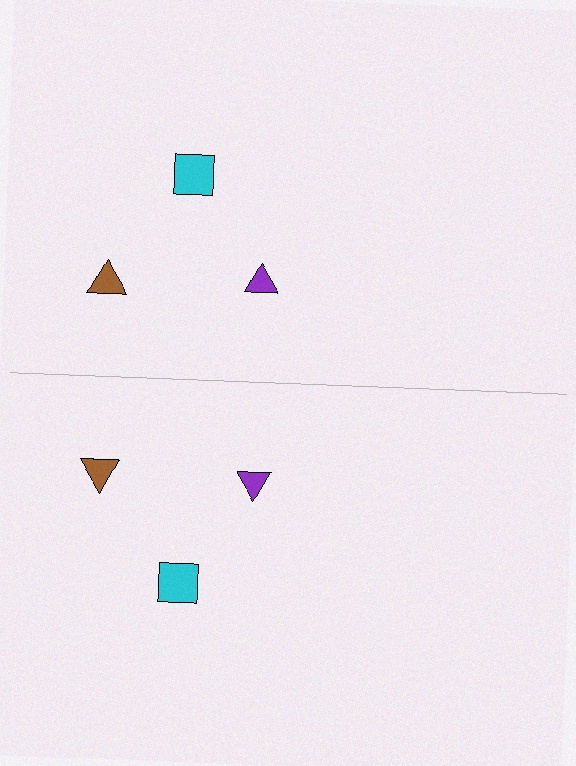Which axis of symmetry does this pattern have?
The pattern has a horizontal axis of symmetry running through the center of the image.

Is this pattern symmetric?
Yes, this pattern has bilateral (reflection) symmetry.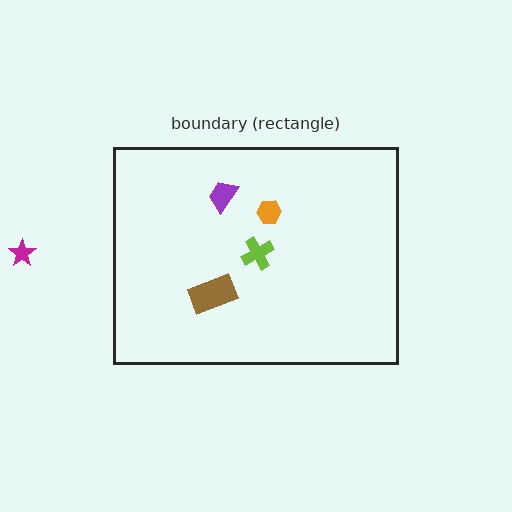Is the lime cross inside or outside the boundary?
Inside.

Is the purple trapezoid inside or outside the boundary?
Inside.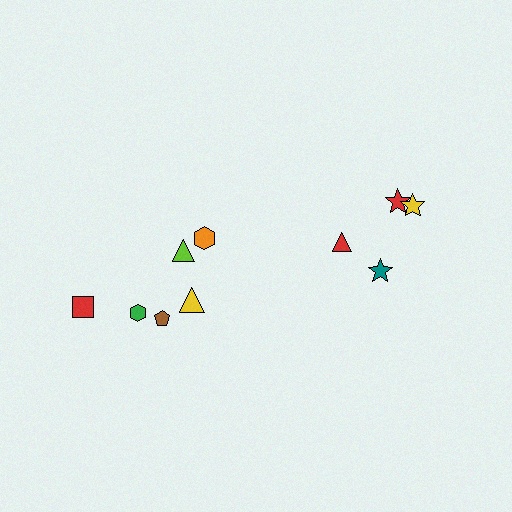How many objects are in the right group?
There are 4 objects.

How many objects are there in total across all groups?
There are 10 objects.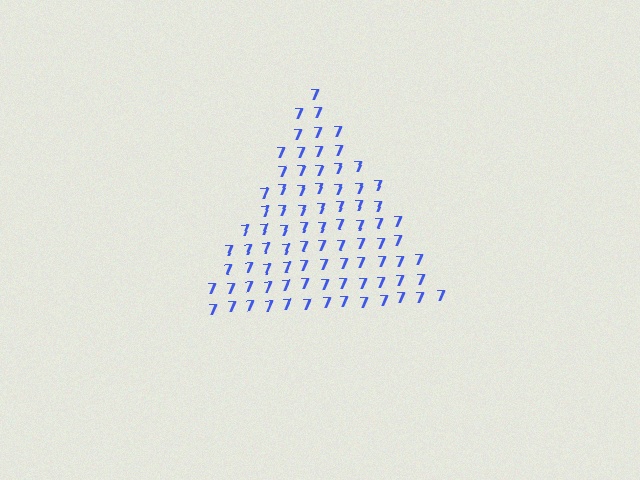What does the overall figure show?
The overall figure shows a triangle.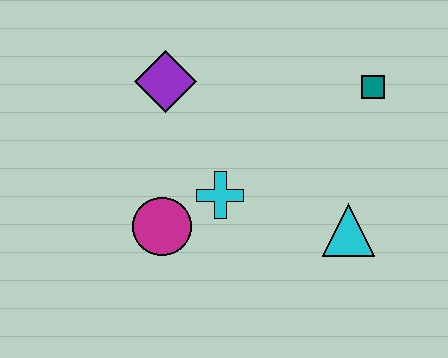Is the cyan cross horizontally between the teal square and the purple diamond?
Yes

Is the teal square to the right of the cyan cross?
Yes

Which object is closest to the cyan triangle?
The cyan cross is closest to the cyan triangle.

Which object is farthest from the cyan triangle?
The purple diamond is farthest from the cyan triangle.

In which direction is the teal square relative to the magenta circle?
The teal square is to the right of the magenta circle.